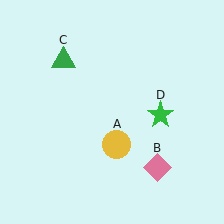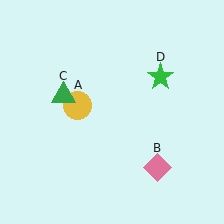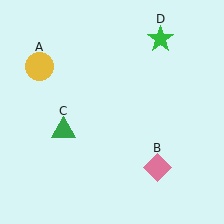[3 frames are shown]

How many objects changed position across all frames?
3 objects changed position: yellow circle (object A), green triangle (object C), green star (object D).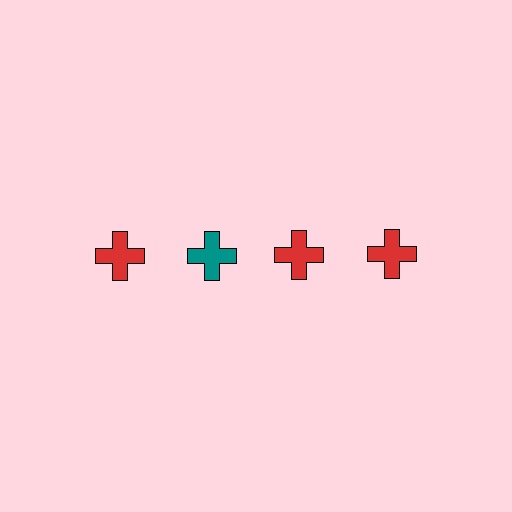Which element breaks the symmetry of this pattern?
The teal cross in the top row, second from left column breaks the symmetry. All other shapes are red crosses.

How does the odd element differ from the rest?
It has a different color: teal instead of red.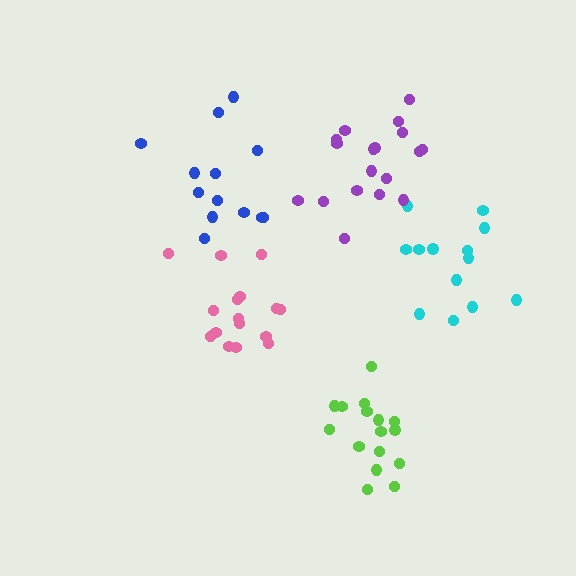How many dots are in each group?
Group 1: 13 dots, Group 2: 13 dots, Group 3: 16 dots, Group 4: 18 dots, Group 5: 16 dots (76 total).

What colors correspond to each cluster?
The clusters are colored: blue, cyan, pink, purple, lime.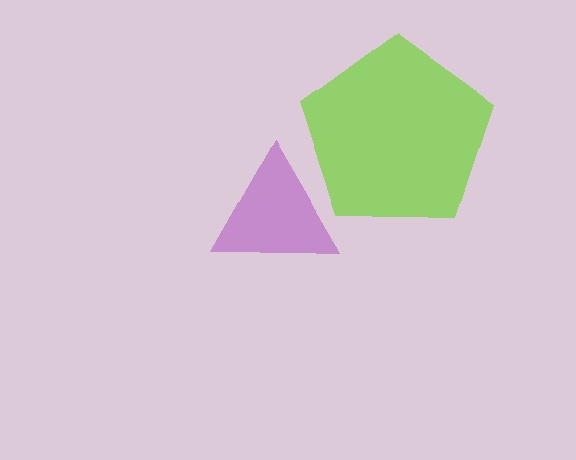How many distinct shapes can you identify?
There are 2 distinct shapes: a lime pentagon, a purple triangle.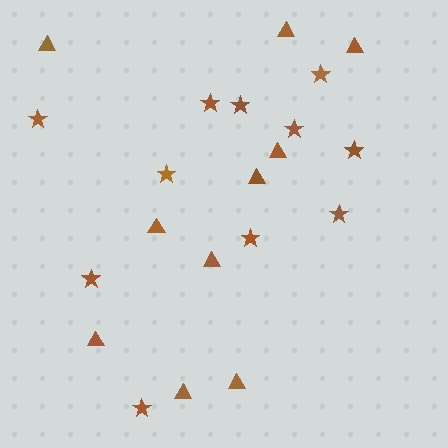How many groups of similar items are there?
There are 2 groups: one group of stars (11) and one group of triangles (10).